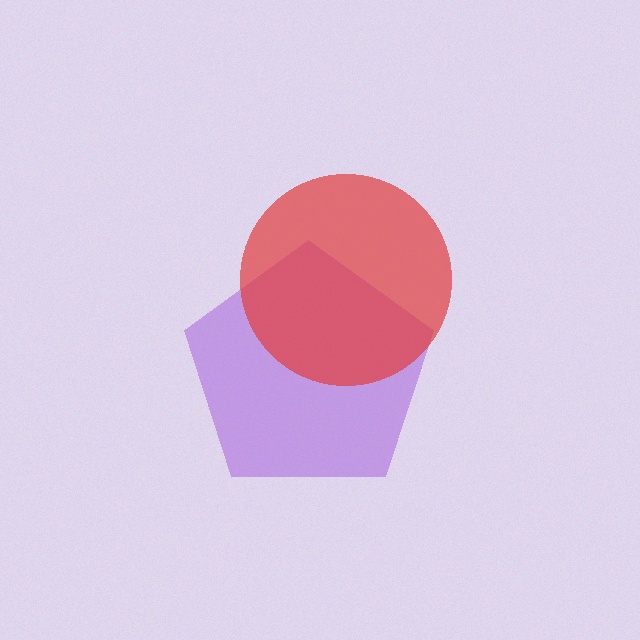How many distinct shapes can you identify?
There are 2 distinct shapes: a purple pentagon, a red circle.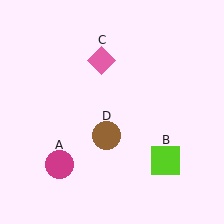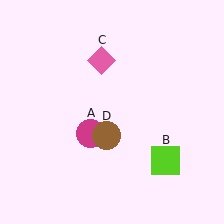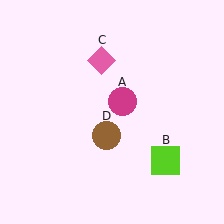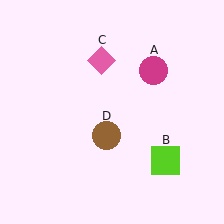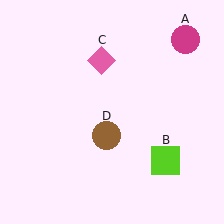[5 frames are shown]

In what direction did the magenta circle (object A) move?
The magenta circle (object A) moved up and to the right.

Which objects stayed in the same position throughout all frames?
Lime square (object B) and pink diamond (object C) and brown circle (object D) remained stationary.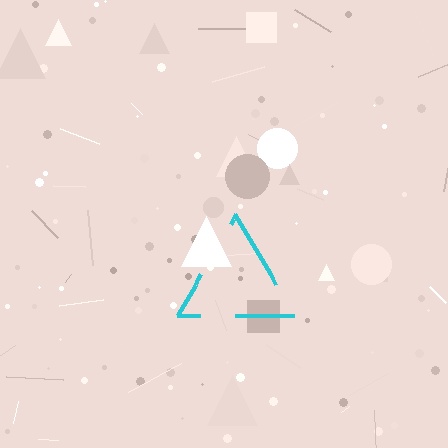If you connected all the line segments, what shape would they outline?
They would outline a triangle.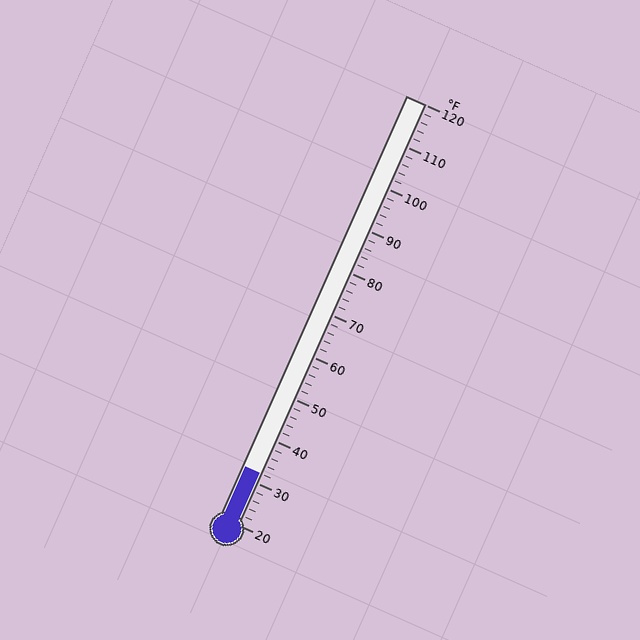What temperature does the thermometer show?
The thermometer shows approximately 32°F.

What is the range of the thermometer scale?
The thermometer scale ranges from 20°F to 120°F.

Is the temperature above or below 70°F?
The temperature is below 70°F.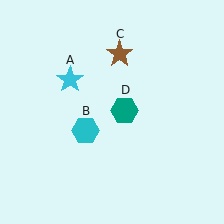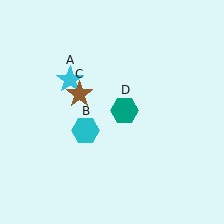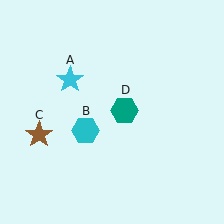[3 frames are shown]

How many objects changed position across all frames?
1 object changed position: brown star (object C).